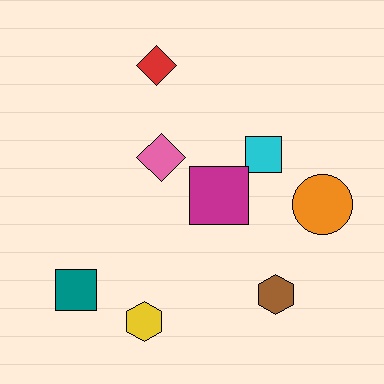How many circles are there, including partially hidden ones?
There is 1 circle.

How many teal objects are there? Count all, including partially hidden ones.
There is 1 teal object.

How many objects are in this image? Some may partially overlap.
There are 8 objects.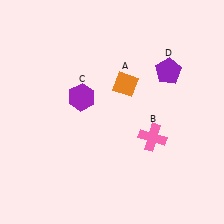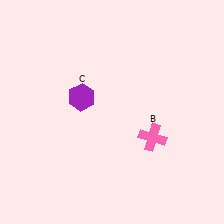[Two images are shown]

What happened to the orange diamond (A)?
The orange diamond (A) was removed in Image 2. It was in the top-right area of Image 1.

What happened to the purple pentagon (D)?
The purple pentagon (D) was removed in Image 2. It was in the top-right area of Image 1.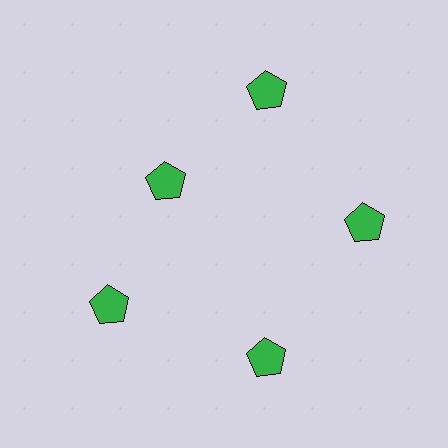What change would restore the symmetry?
The symmetry would be restored by moving it outward, back onto the ring so that all 5 pentagons sit at equal angles and equal distance from the center.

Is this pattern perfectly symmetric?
No. The 5 green pentagons are arranged in a ring, but one element near the 10 o'clock position is pulled inward toward the center, breaking the 5-fold rotational symmetry.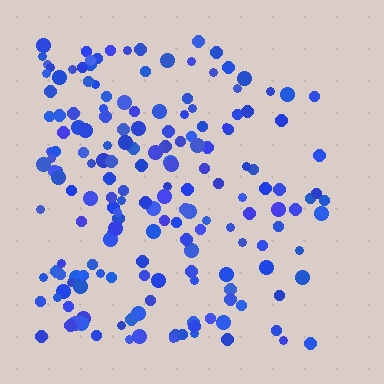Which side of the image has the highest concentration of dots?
The left.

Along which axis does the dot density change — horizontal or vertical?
Horizontal.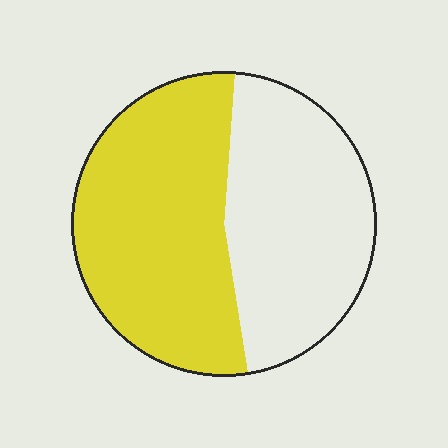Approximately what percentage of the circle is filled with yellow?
Approximately 55%.